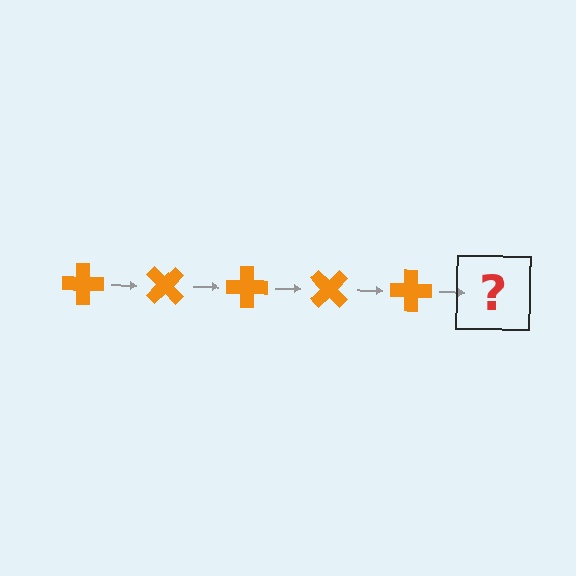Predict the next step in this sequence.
The next step is an orange cross rotated 225 degrees.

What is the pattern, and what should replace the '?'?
The pattern is that the cross rotates 45 degrees each step. The '?' should be an orange cross rotated 225 degrees.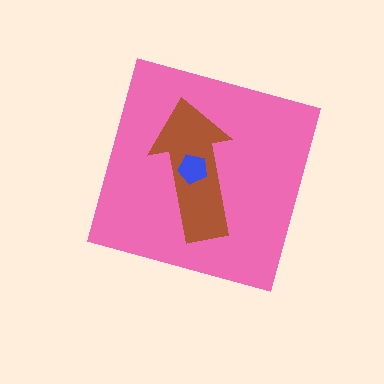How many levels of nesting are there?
3.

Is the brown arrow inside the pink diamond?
Yes.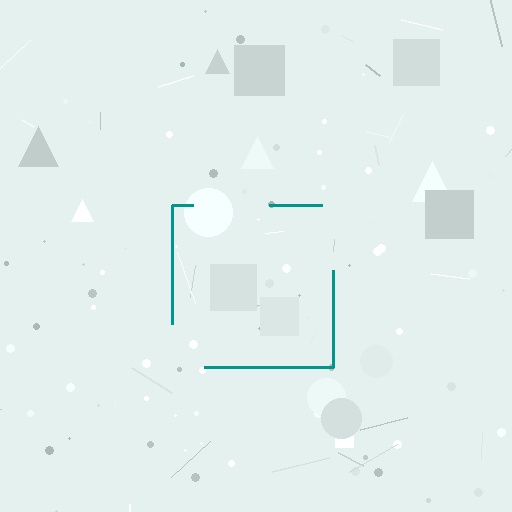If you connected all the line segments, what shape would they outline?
They would outline a square.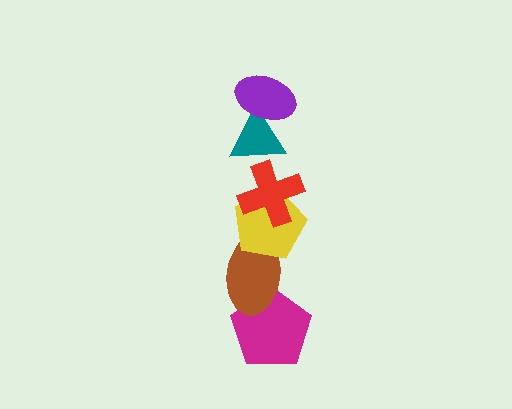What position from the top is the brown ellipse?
The brown ellipse is 5th from the top.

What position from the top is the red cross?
The red cross is 3rd from the top.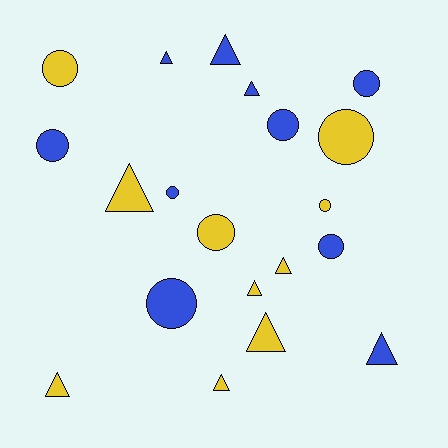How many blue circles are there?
There are 6 blue circles.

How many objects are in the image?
There are 20 objects.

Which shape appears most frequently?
Triangle, with 10 objects.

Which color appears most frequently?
Blue, with 10 objects.